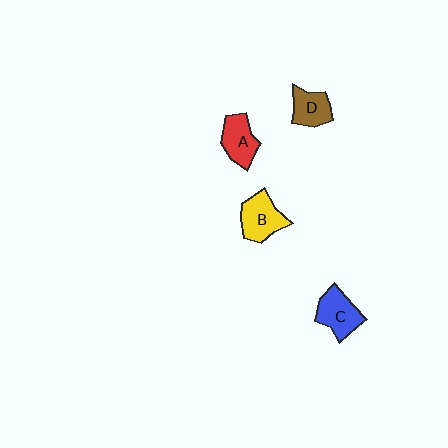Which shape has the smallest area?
Shape D (brown).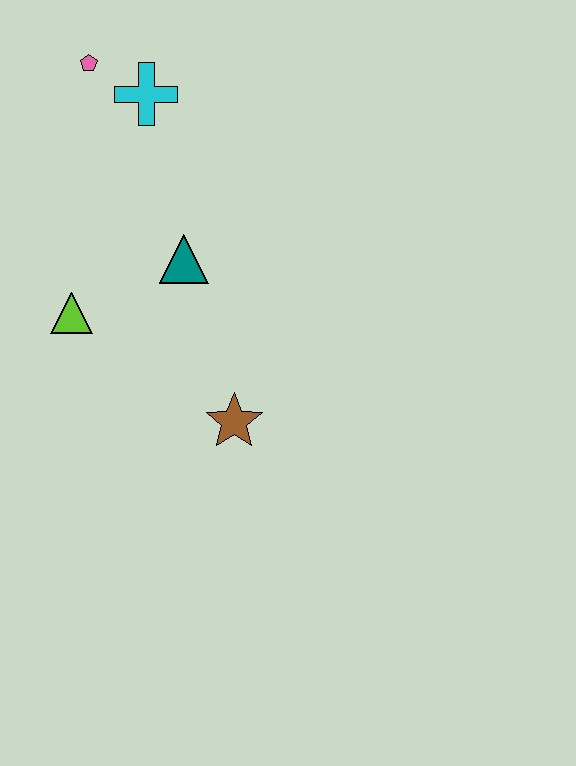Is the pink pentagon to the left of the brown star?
Yes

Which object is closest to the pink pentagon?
The cyan cross is closest to the pink pentagon.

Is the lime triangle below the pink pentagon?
Yes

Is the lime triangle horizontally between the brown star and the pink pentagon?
No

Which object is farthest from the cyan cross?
The brown star is farthest from the cyan cross.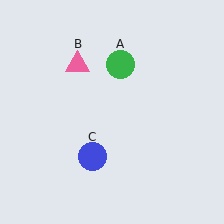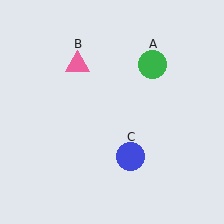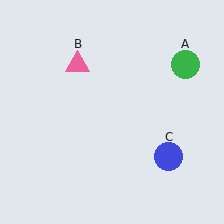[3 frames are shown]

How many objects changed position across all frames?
2 objects changed position: green circle (object A), blue circle (object C).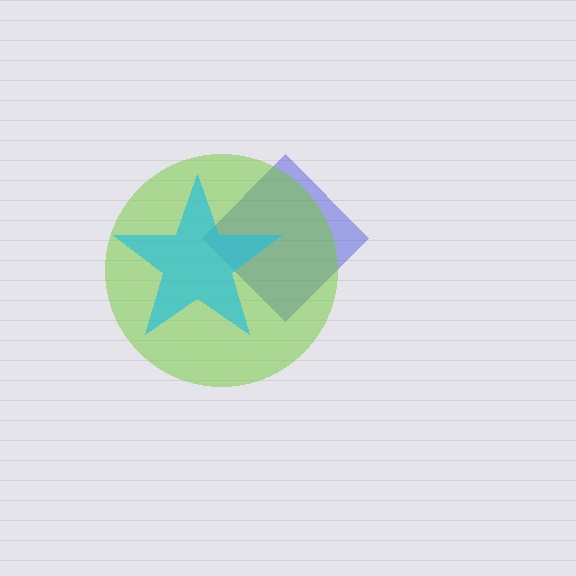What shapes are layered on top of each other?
The layered shapes are: a blue diamond, a lime circle, a cyan star.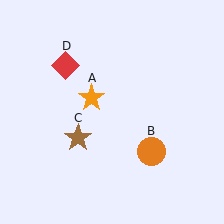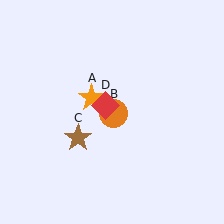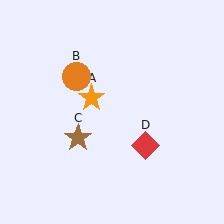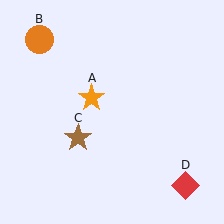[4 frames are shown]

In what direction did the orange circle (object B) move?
The orange circle (object B) moved up and to the left.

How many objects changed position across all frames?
2 objects changed position: orange circle (object B), red diamond (object D).